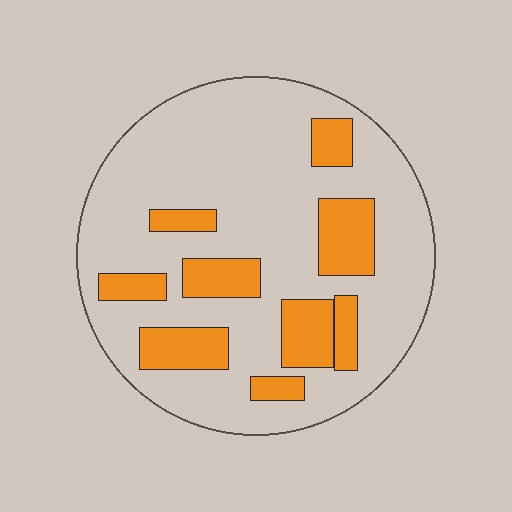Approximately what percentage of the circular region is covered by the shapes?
Approximately 25%.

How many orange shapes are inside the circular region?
9.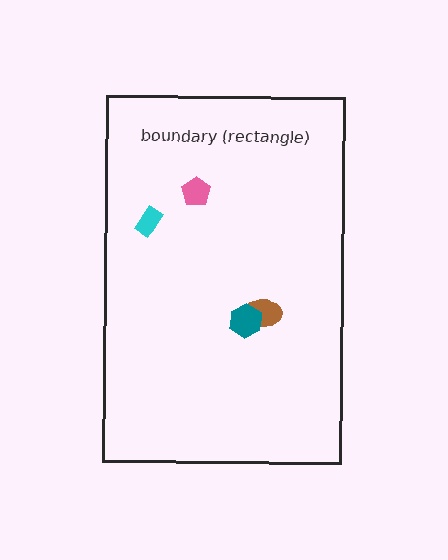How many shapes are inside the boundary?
4 inside, 0 outside.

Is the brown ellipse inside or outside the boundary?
Inside.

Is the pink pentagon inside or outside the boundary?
Inside.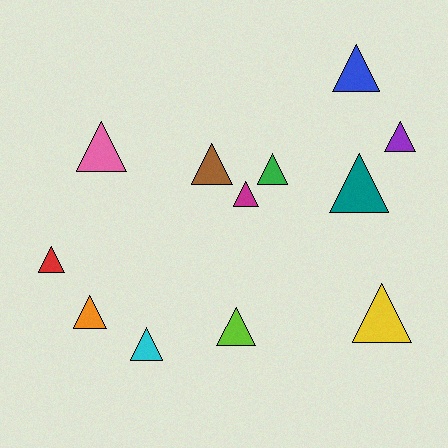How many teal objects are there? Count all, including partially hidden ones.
There is 1 teal object.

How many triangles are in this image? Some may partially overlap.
There are 12 triangles.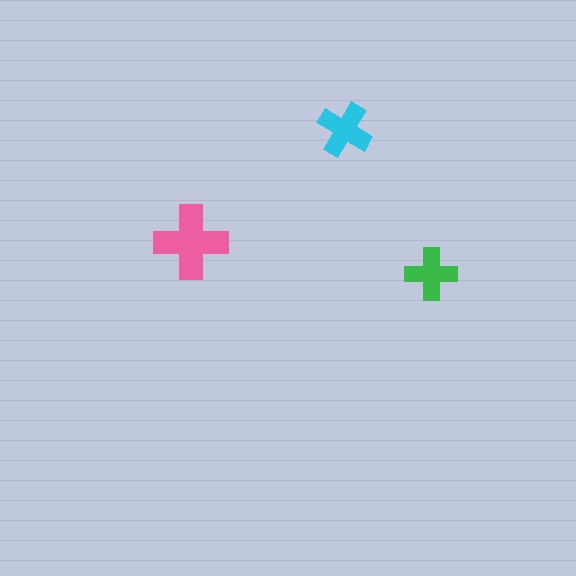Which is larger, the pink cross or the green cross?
The pink one.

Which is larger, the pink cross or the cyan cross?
The pink one.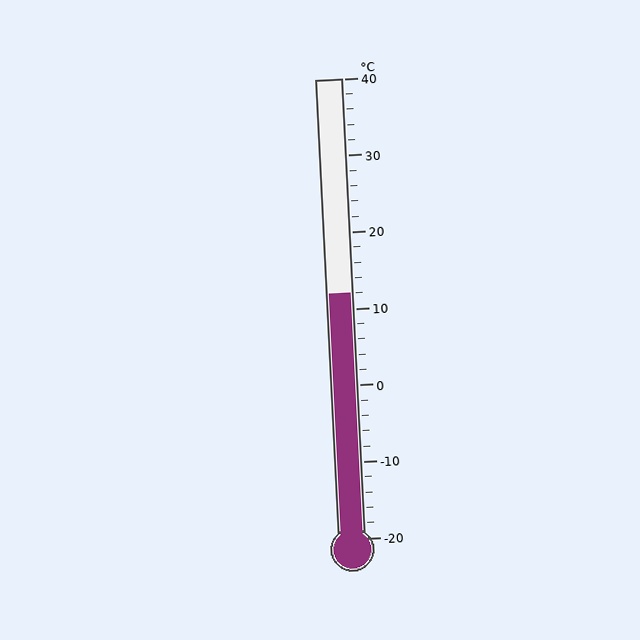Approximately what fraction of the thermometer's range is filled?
The thermometer is filled to approximately 55% of its range.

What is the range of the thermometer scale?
The thermometer scale ranges from -20°C to 40°C.